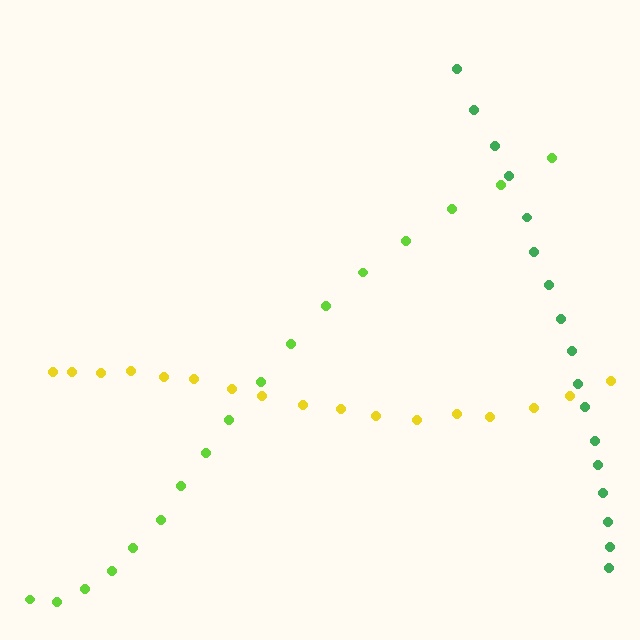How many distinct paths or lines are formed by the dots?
There are 3 distinct paths.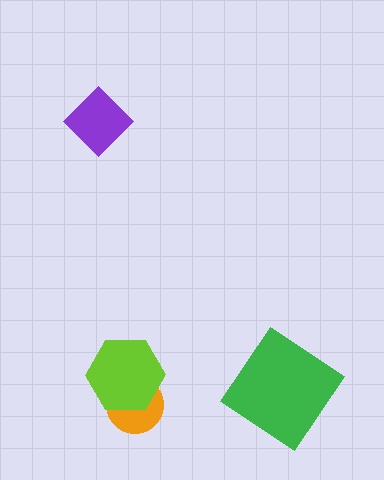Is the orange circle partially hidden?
Yes, it is partially covered by another shape.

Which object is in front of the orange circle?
The lime hexagon is in front of the orange circle.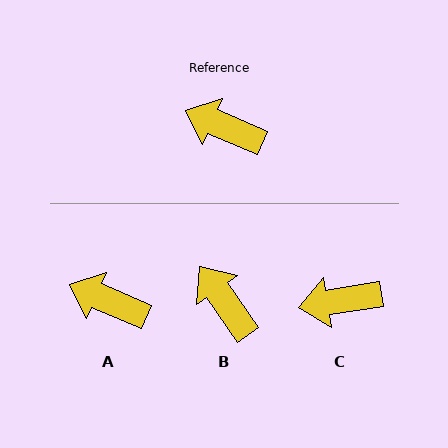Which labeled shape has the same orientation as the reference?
A.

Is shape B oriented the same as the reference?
No, it is off by about 32 degrees.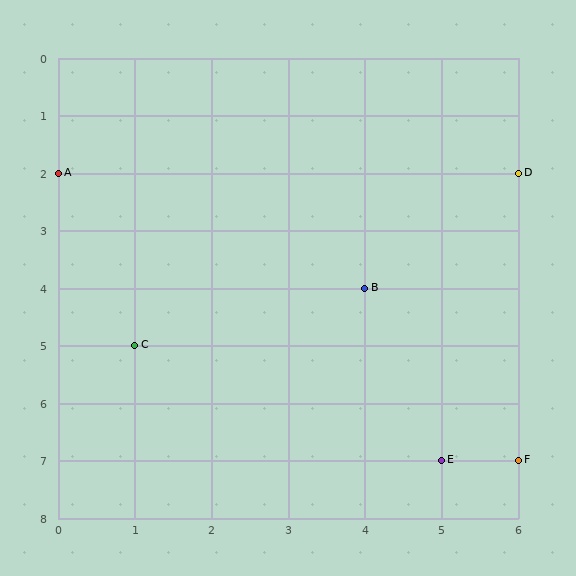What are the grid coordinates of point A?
Point A is at grid coordinates (0, 2).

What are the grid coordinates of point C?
Point C is at grid coordinates (1, 5).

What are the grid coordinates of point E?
Point E is at grid coordinates (5, 7).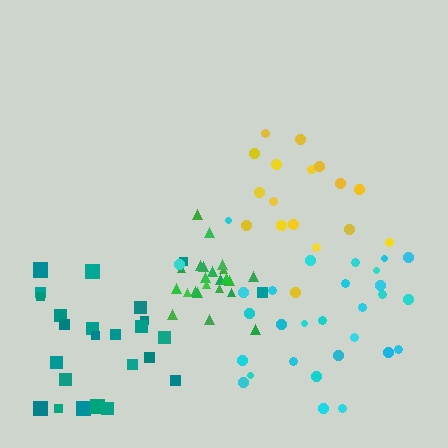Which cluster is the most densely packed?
Green.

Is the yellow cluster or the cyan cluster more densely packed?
Cyan.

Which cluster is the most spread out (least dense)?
Yellow.